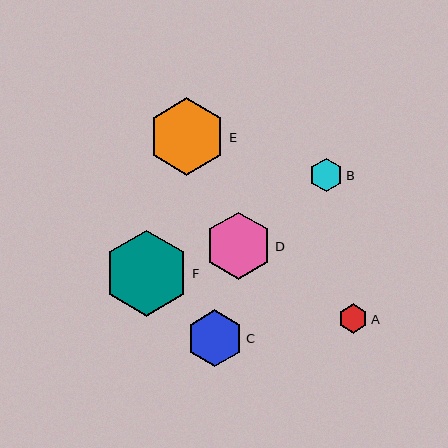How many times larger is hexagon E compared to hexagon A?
Hexagon E is approximately 2.6 times the size of hexagon A.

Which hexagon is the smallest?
Hexagon A is the smallest with a size of approximately 29 pixels.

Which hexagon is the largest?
Hexagon F is the largest with a size of approximately 86 pixels.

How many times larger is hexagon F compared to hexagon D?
Hexagon F is approximately 1.3 times the size of hexagon D.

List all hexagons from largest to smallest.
From largest to smallest: F, E, D, C, B, A.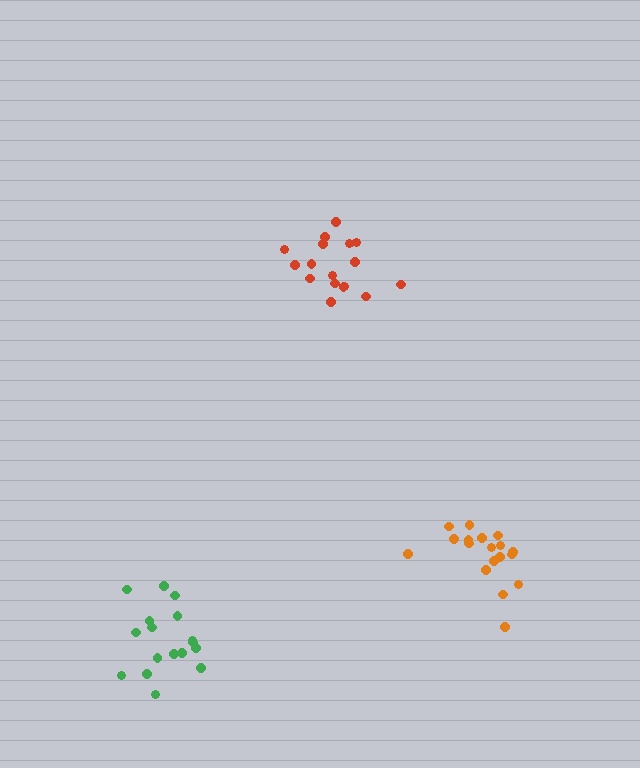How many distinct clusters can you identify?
There are 3 distinct clusters.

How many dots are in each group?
Group 1: 18 dots, Group 2: 17 dots, Group 3: 17 dots (52 total).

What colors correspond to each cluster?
The clusters are colored: orange, red, green.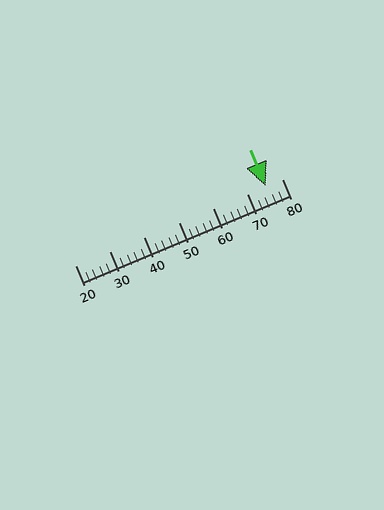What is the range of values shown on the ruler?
The ruler shows values from 20 to 80.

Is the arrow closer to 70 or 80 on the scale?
The arrow is closer to 80.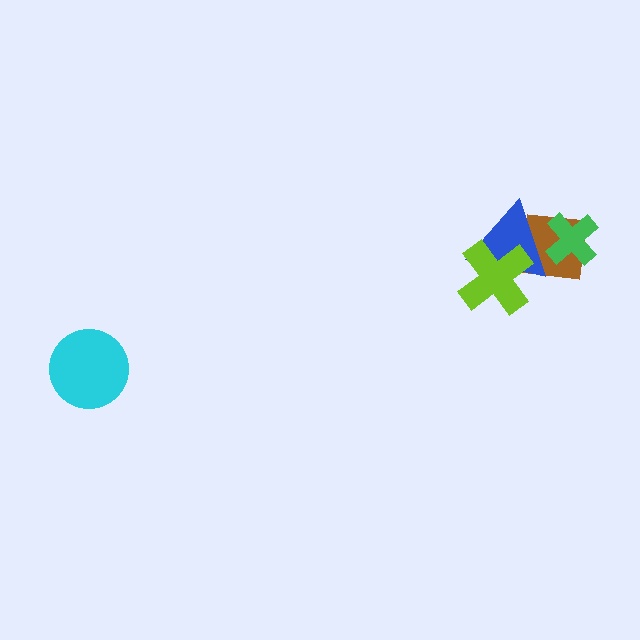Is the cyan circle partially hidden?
No, no other shape covers it.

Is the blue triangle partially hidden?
Yes, it is partially covered by another shape.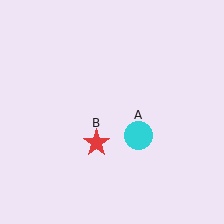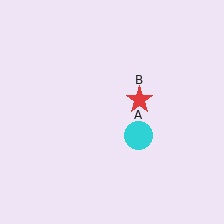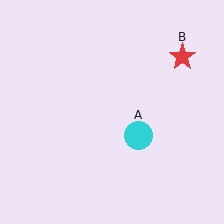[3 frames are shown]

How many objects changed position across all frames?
1 object changed position: red star (object B).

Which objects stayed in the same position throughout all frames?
Cyan circle (object A) remained stationary.